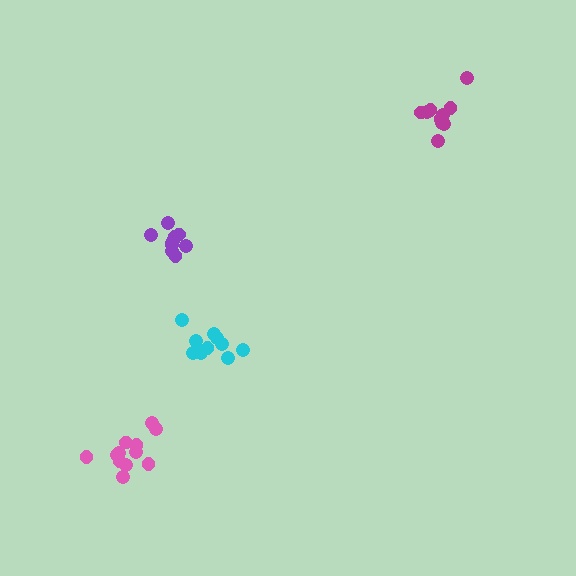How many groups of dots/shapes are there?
There are 4 groups.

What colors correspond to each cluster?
The clusters are colored: pink, magenta, cyan, purple.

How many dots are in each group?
Group 1: 12 dots, Group 2: 10 dots, Group 3: 10 dots, Group 4: 10 dots (42 total).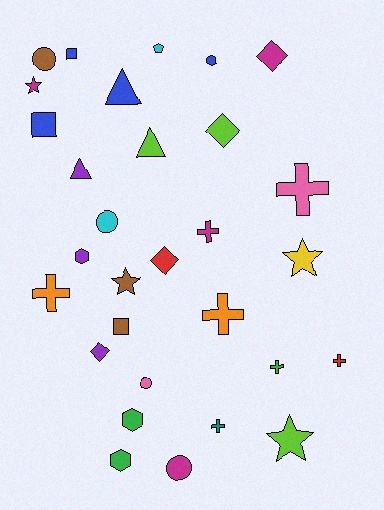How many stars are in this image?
There are 4 stars.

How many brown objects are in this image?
There are 3 brown objects.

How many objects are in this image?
There are 30 objects.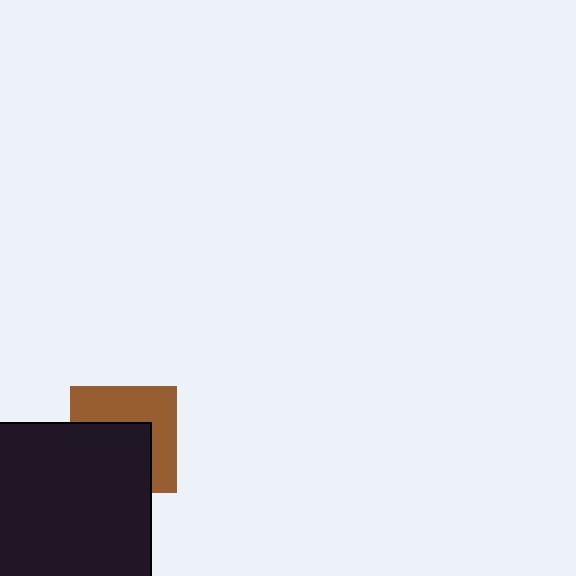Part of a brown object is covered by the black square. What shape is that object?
It is a square.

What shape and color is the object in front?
The object in front is a black square.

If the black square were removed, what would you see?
You would see the complete brown square.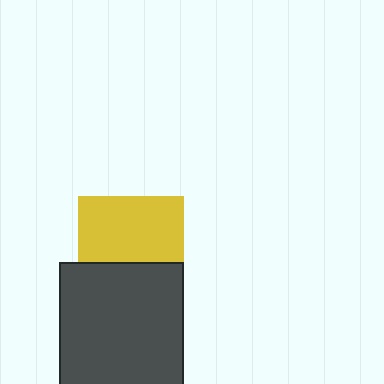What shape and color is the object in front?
The object in front is a dark gray rectangle.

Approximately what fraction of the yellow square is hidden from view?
Roughly 38% of the yellow square is hidden behind the dark gray rectangle.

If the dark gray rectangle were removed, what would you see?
You would see the complete yellow square.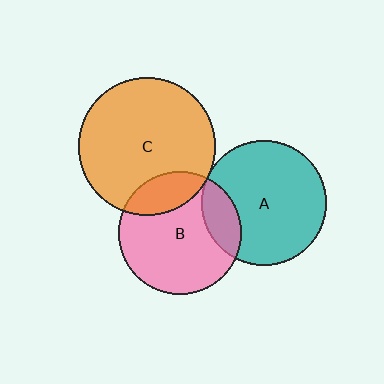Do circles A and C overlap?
Yes.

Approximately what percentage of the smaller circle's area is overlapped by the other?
Approximately 5%.